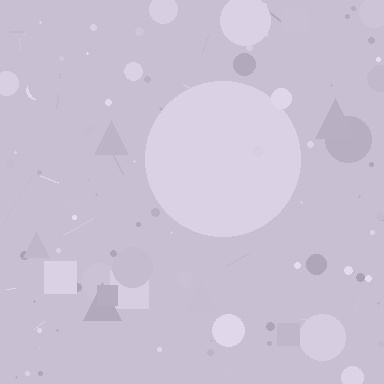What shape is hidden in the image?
A circle is hidden in the image.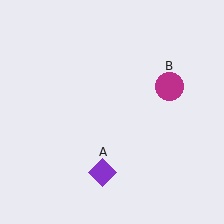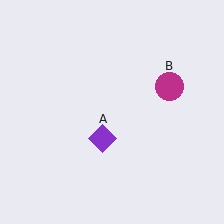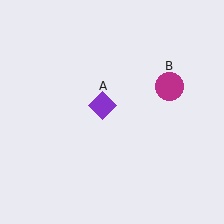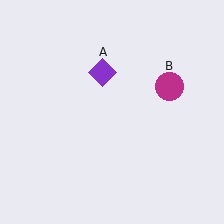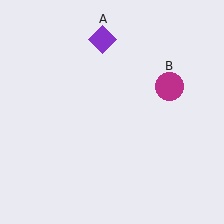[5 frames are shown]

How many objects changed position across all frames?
1 object changed position: purple diamond (object A).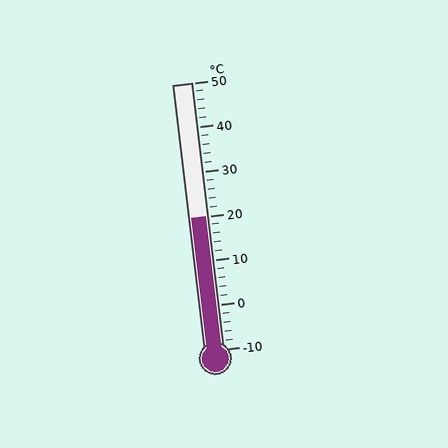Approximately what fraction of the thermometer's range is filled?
The thermometer is filled to approximately 50% of its range.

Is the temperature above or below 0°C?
The temperature is above 0°C.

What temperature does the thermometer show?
The thermometer shows approximately 20°C.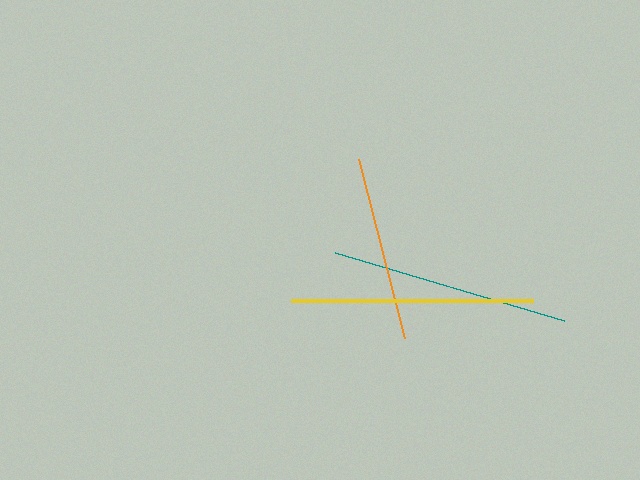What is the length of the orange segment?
The orange segment is approximately 185 pixels long.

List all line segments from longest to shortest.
From longest to shortest: yellow, teal, orange.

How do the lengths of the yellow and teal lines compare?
The yellow and teal lines are approximately the same length.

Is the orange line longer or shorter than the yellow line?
The yellow line is longer than the orange line.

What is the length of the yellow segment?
The yellow segment is approximately 243 pixels long.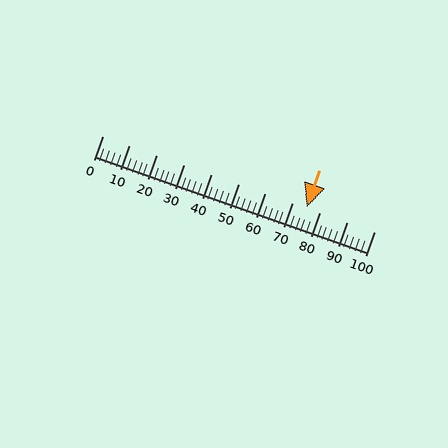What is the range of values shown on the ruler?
The ruler shows values from 0 to 100.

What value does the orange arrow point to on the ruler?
The orange arrow points to approximately 75.